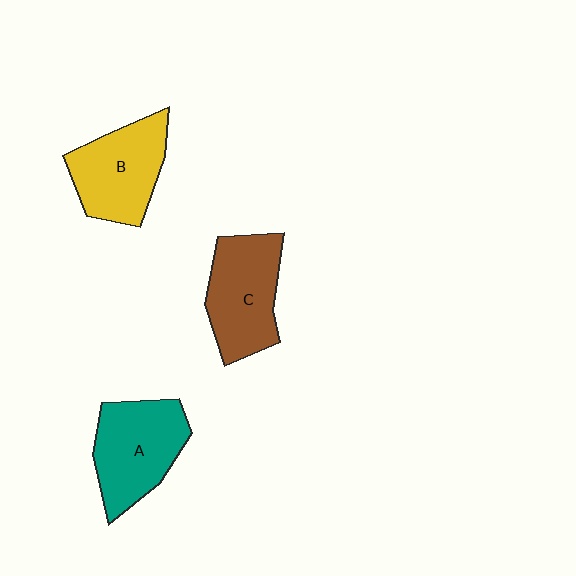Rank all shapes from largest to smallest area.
From largest to smallest: A (teal), C (brown), B (yellow).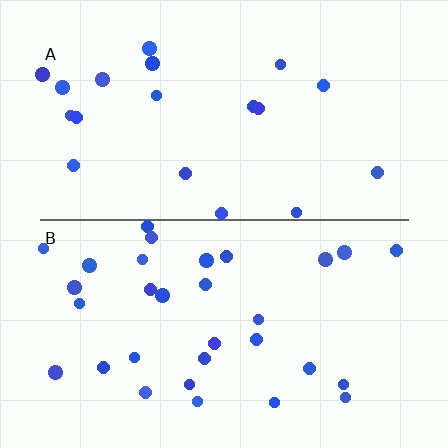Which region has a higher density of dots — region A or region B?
B (the bottom).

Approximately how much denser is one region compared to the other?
Approximately 1.6× — region B over region A.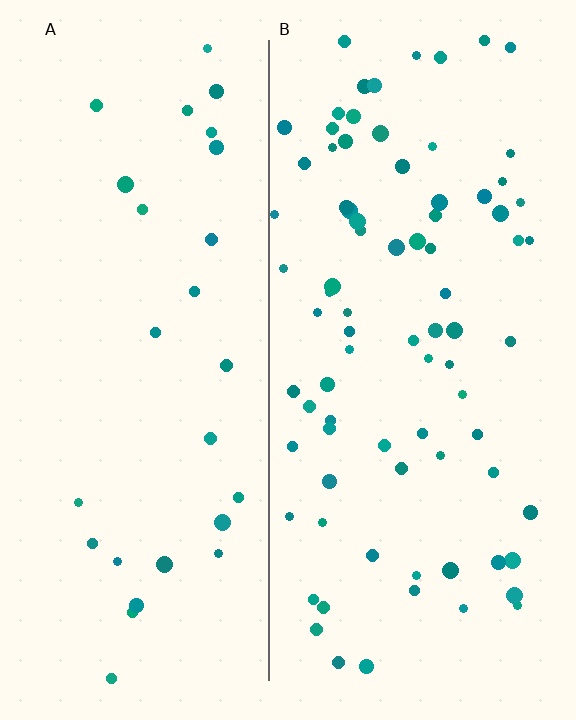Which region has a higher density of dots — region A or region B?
B (the right).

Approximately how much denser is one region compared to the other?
Approximately 2.9× — region B over region A.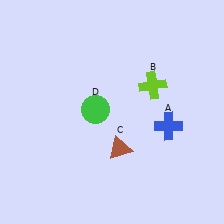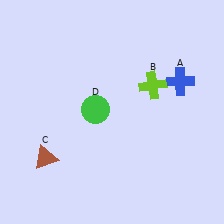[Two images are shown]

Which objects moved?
The objects that moved are: the blue cross (A), the brown triangle (C).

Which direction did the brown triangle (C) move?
The brown triangle (C) moved left.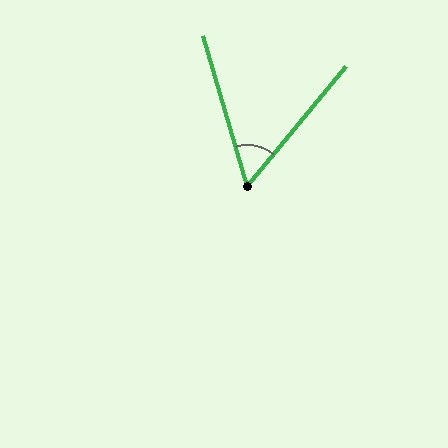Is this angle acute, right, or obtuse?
It is acute.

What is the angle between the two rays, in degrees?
Approximately 56 degrees.